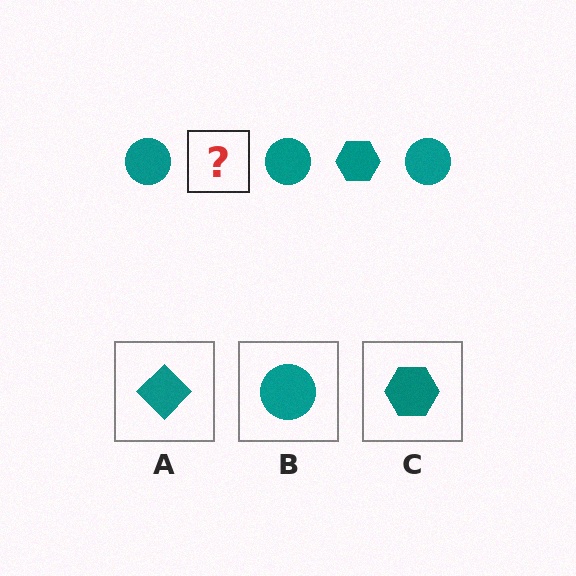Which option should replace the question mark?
Option C.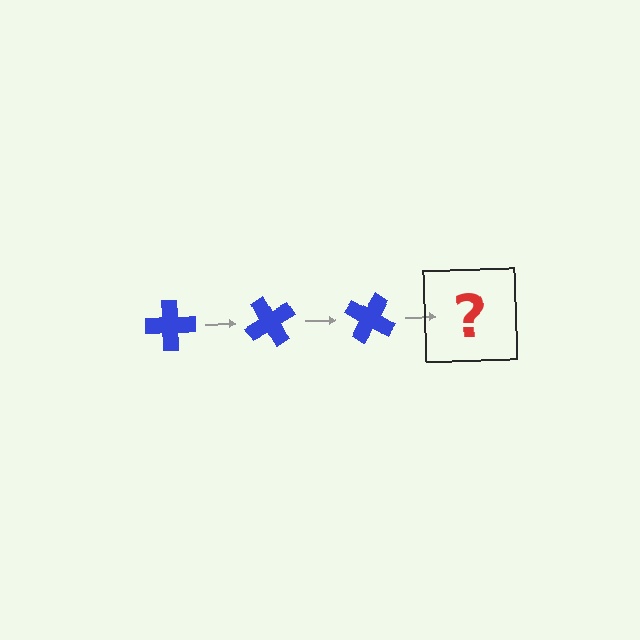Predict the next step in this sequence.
The next step is a blue cross rotated 180 degrees.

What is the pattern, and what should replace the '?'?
The pattern is that the cross rotates 60 degrees each step. The '?' should be a blue cross rotated 180 degrees.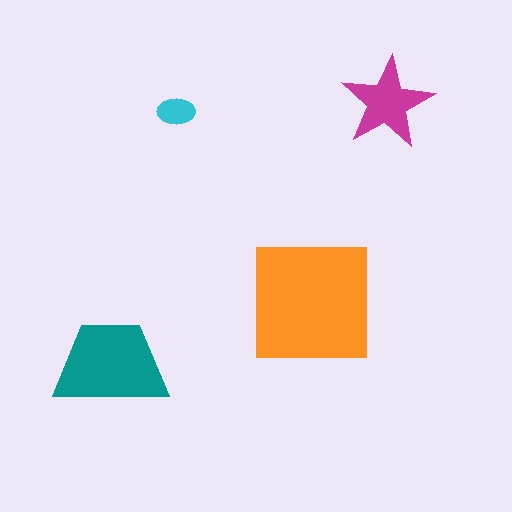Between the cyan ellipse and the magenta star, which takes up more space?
The magenta star.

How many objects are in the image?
There are 4 objects in the image.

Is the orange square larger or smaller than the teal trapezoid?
Larger.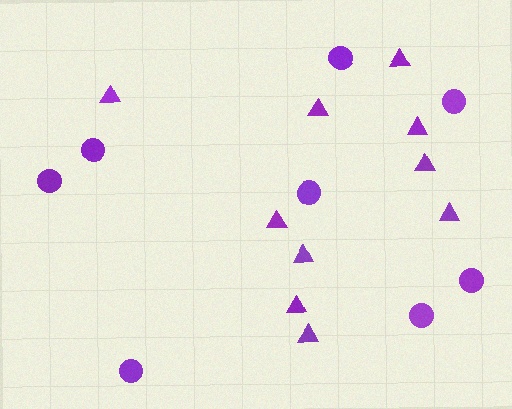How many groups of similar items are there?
There are 2 groups: one group of triangles (10) and one group of circles (8).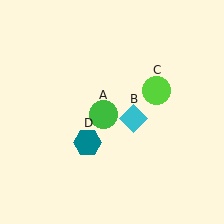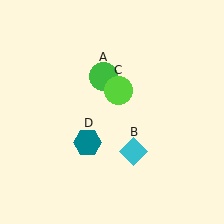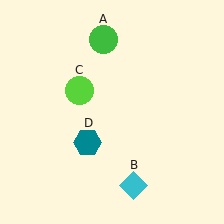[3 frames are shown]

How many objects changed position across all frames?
3 objects changed position: green circle (object A), cyan diamond (object B), lime circle (object C).